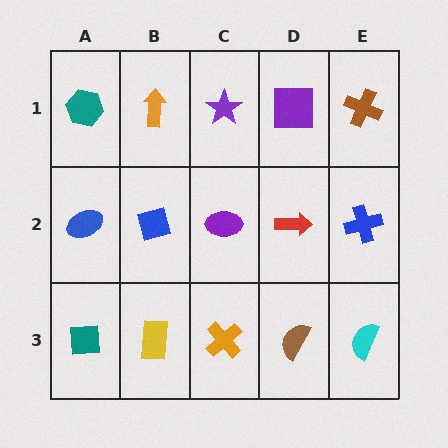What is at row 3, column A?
A teal square.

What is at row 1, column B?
An orange arrow.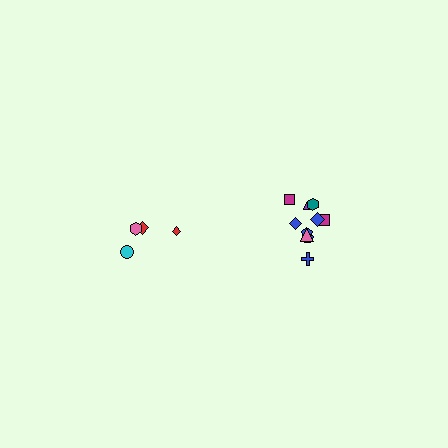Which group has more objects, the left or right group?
The right group.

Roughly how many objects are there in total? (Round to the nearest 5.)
Roughly 15 objects in total.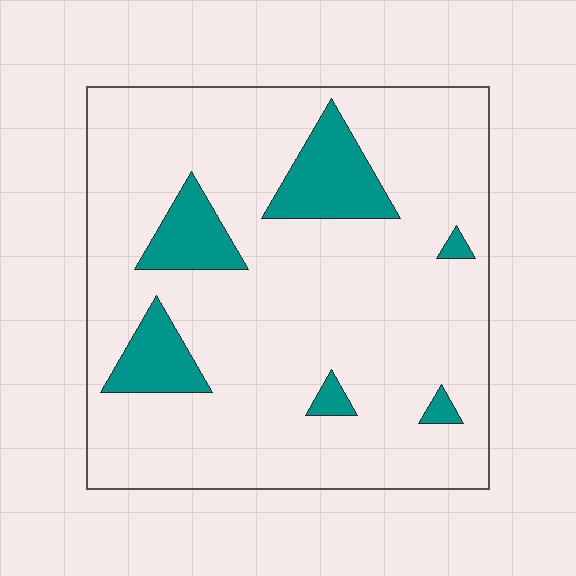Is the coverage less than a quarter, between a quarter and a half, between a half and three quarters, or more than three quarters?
Less than a quarter.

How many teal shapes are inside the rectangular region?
6.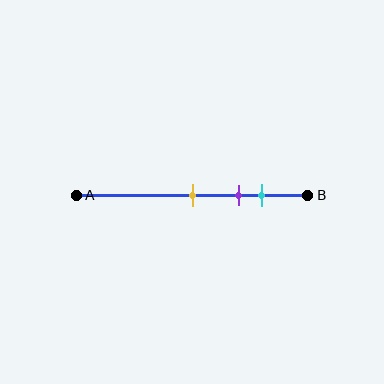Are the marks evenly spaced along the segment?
Yes, the marks are approximately evenly spaced.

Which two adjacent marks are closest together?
The purple and cyan marks are the closest adjacent pair.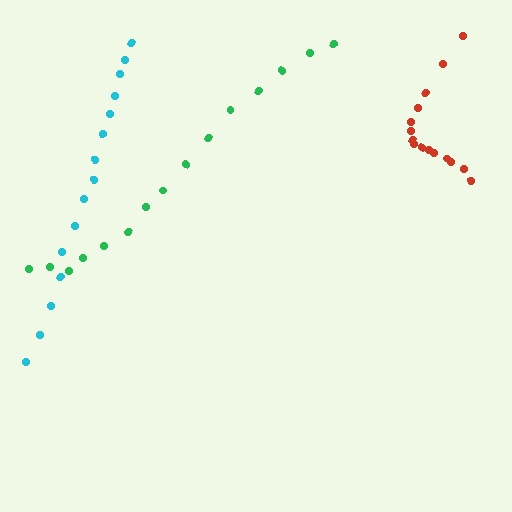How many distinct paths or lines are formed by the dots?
There are 3 distinct paths.